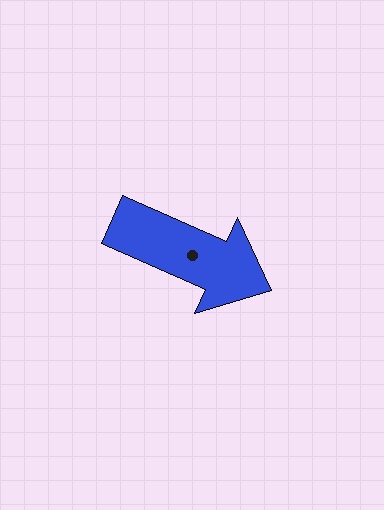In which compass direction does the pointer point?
Southeast.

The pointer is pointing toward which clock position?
Roughly 4 o'clock.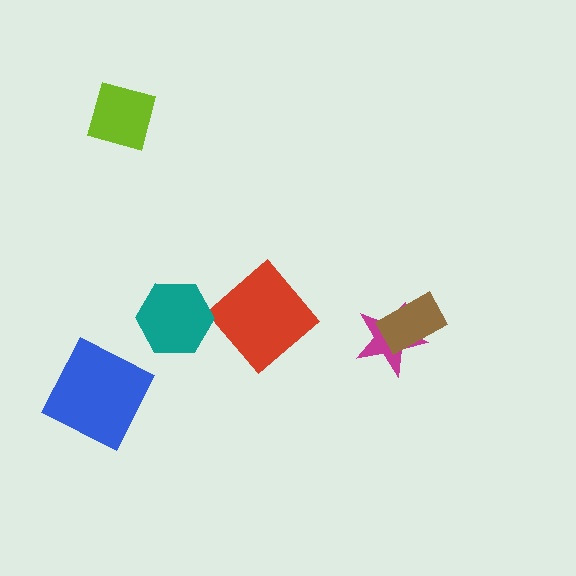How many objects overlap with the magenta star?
1 object overlaps with the magenta star.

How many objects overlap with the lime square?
0 objects overlap with the lime square.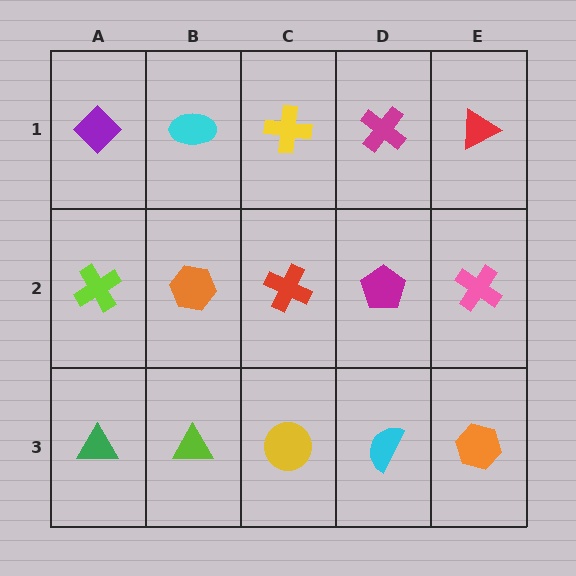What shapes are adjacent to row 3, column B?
An orange hexagon (row 2, column B), a green triangle (row 3, column A), a yellow circle (row 3, column C).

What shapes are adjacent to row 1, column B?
An orange hexagon (row 2, column B), a purple diamond (row 1, column A), a yellow cross (row 1, column C).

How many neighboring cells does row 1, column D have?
3.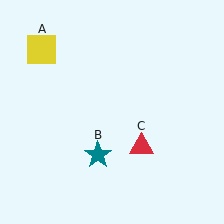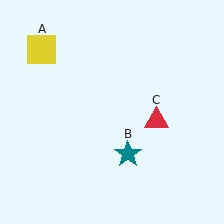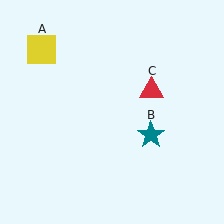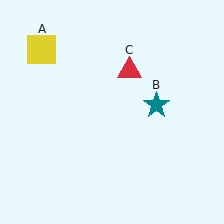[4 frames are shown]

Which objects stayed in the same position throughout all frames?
Yellow square (object A) remained stationary.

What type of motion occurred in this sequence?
The teal star (object B), red triangle (object C) rotated counterclockwise around the center of the scene.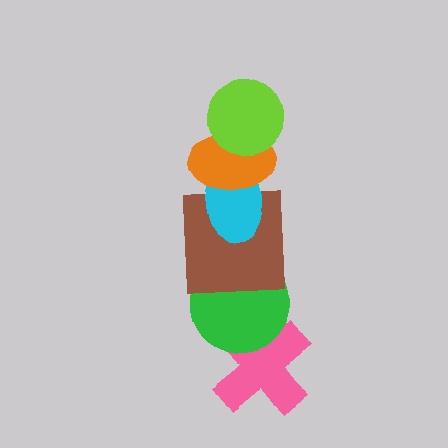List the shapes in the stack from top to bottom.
From top to bottom: the lime circle, the orange ellipse, the cyan ellipse, the brown square, the green circle, the pink cross.